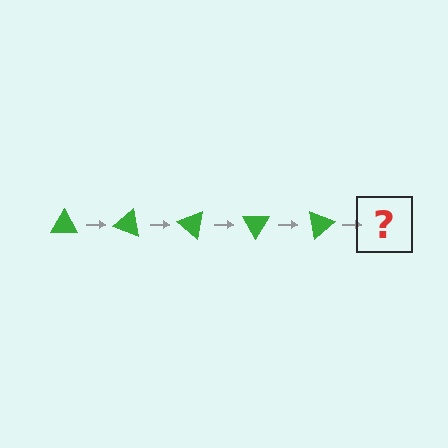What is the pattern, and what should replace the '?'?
The pattern is that the triangle rotates 20 degrees each step. The '?' should be a green triangle rotated 100 degrees.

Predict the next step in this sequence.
The next step is a green triangle rotated 100 degrees.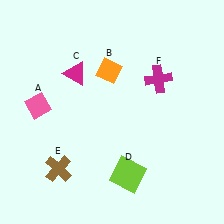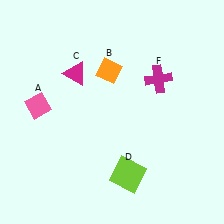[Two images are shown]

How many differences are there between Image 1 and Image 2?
There is 1 difference between the two images.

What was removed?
The brown cross (E) was removed in Image 2.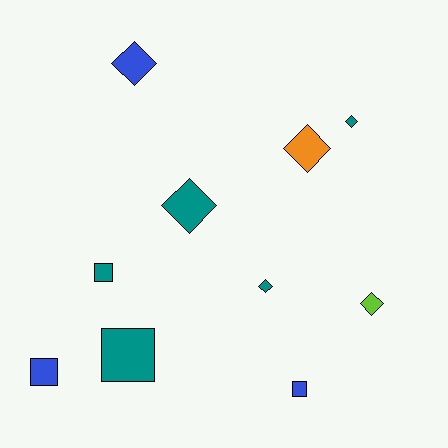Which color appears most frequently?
Teal, with 5 objects.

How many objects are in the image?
There are 10 objects.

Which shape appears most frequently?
Diamond, with 6 objects.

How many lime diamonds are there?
There is 1 lime diamond.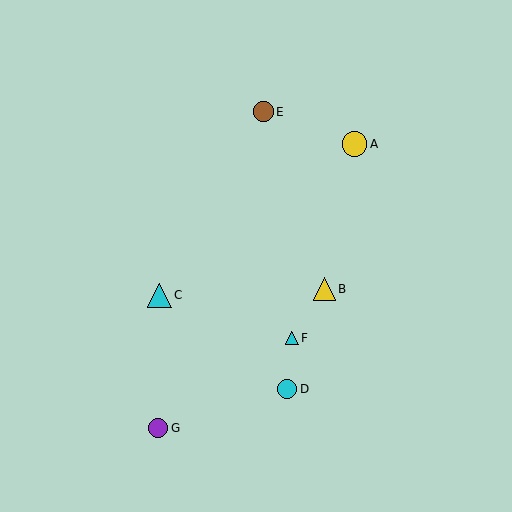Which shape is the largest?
The yellow circle (labeled A) is the largest.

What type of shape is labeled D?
Shape D is a cyan circle.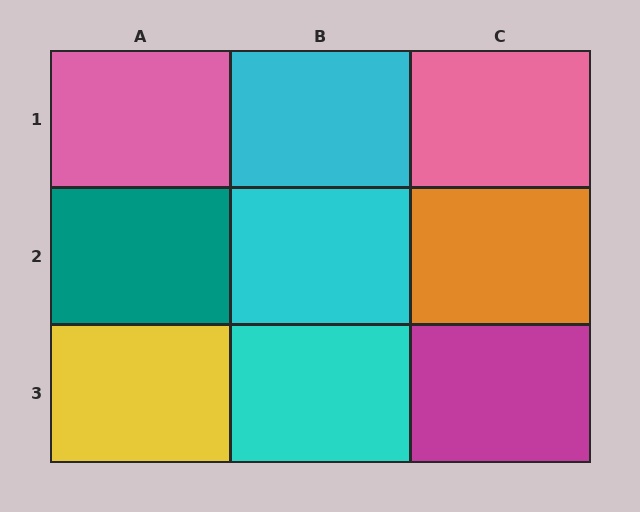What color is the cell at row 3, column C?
Magenta.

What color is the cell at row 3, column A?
Yellow.